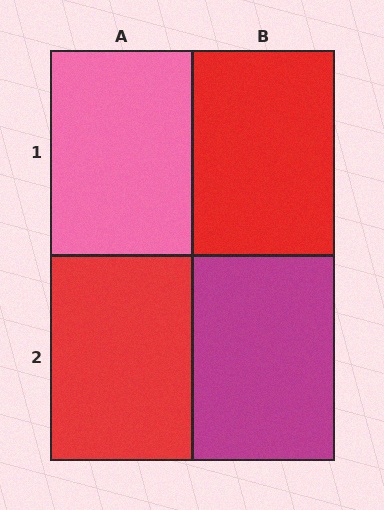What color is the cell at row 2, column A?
Red.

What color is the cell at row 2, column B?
Magenta.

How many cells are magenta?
1 cell is magenta.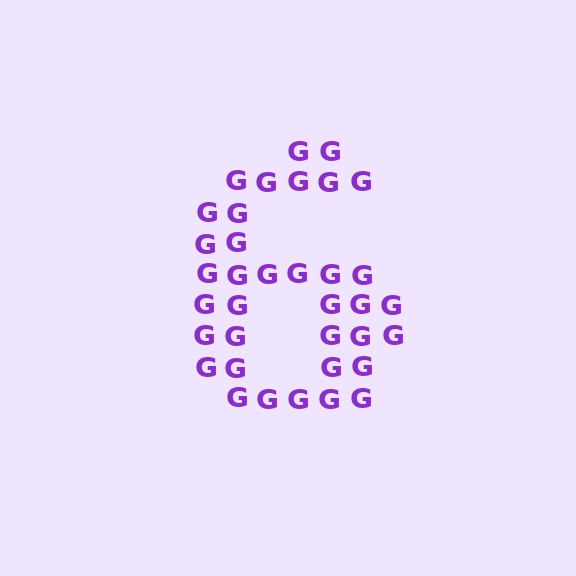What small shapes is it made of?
It is made of small letter G's.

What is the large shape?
The large shape is the digit 6.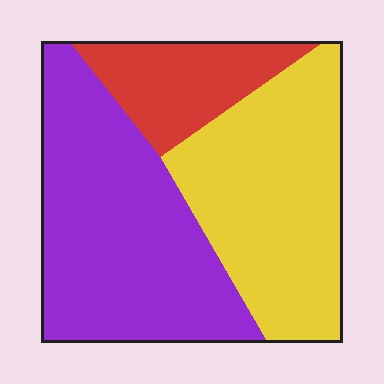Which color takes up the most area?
Purple, at roughly 45%.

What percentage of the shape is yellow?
Yellow takes up between a quarter and a half of the shape.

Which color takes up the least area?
Red, at roughly 15%.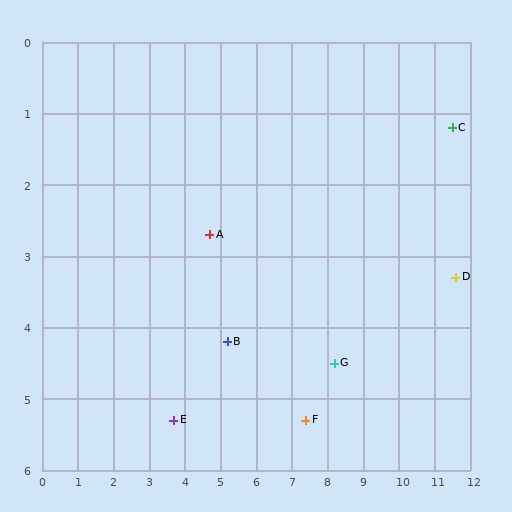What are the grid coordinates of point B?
Point B is at approximately (5.2, 4.2).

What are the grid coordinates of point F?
Point F is at approximately (7.4, 5.3).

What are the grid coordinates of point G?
Point G is at approximately (8.2, 4.5).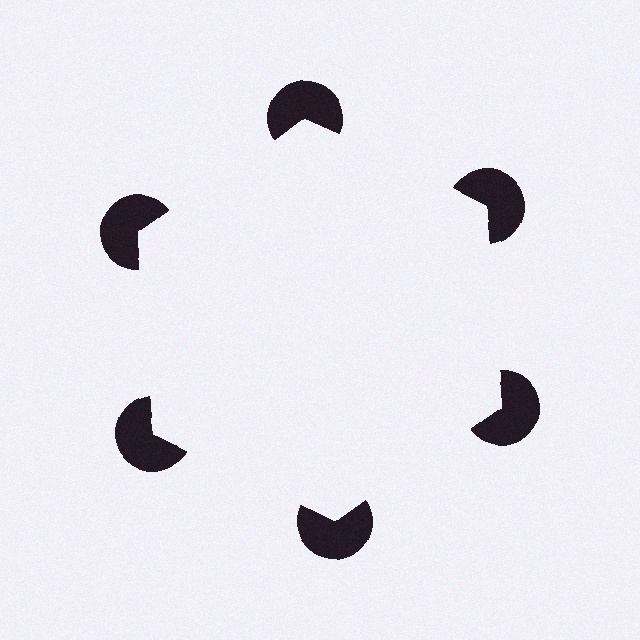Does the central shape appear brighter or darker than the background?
It typically appears slightly brighter than the background, even though no actual brightness change is drawn.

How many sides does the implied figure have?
6 sides.